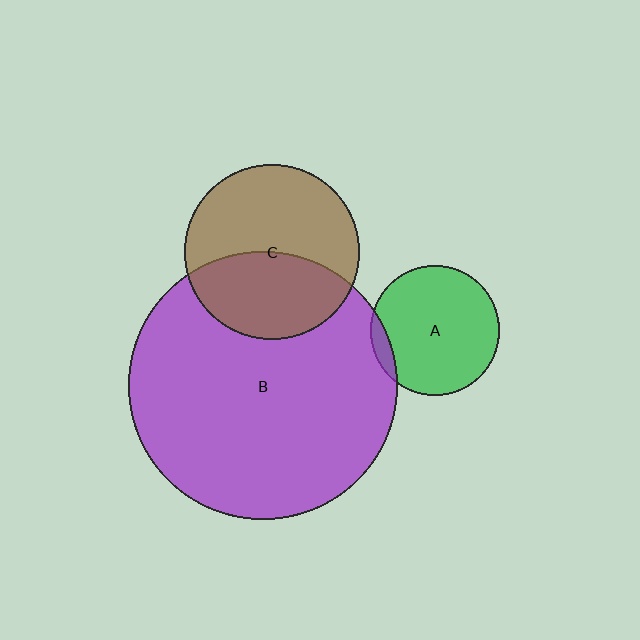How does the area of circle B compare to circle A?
Approximately 4.3 times.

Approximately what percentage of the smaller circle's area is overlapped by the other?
Approximately 5%.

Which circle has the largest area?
Circle B (purple).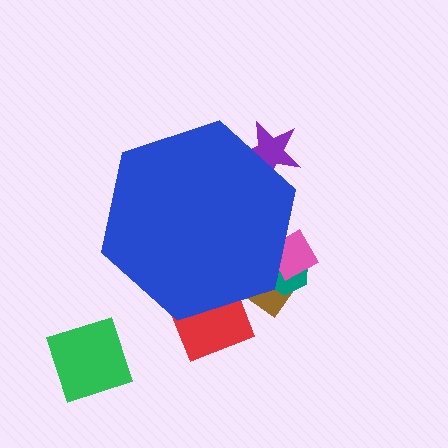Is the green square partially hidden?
No, the green square is fully visible.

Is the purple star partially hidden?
Yes, the purple star is partially hidden behind the blue hexagon.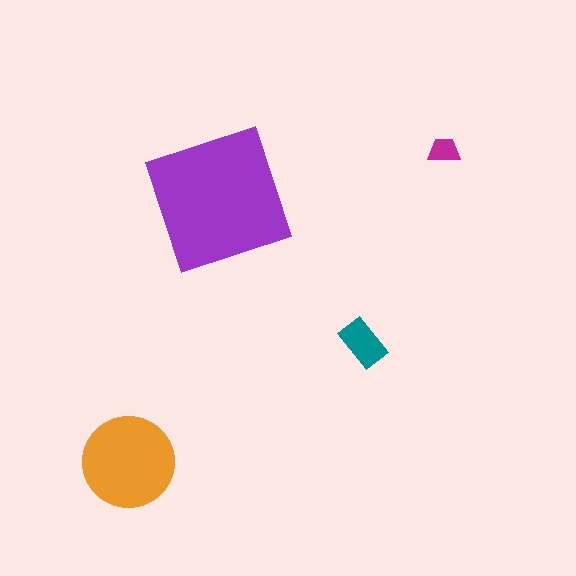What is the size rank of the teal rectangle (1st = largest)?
3rd.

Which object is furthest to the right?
The magenta trapezoid is rightmost.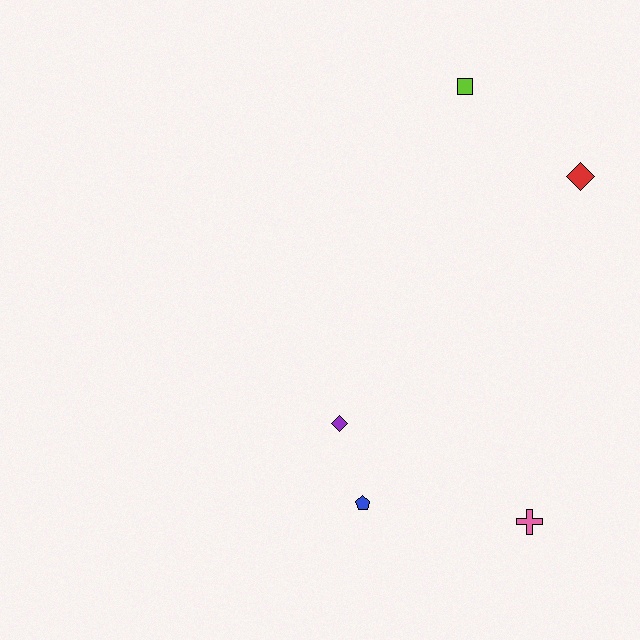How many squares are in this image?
There is 1 square.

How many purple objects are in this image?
There is 1 purple object.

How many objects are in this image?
There are 5 objects.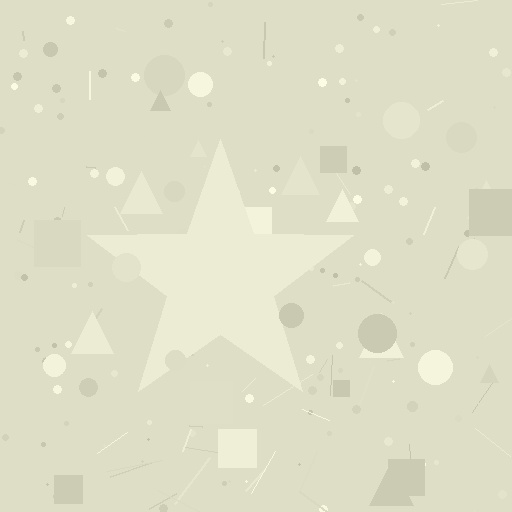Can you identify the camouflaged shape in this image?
The camouflaged shape is a star.